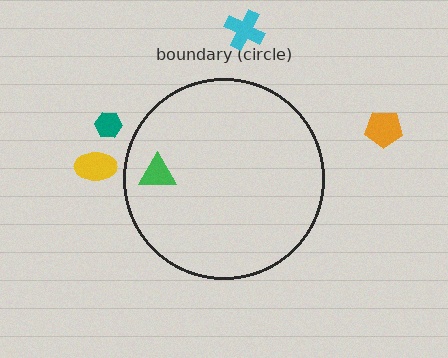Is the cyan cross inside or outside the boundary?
Outside.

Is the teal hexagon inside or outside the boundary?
Outside.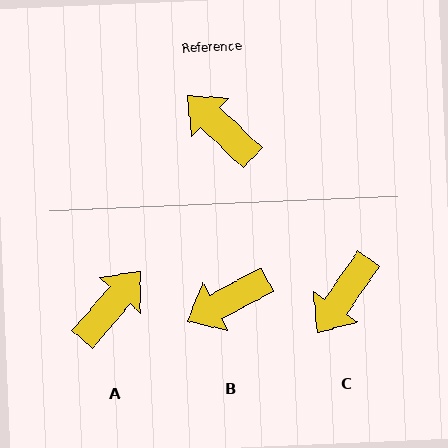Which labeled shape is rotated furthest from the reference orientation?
C, about 99 degrees away.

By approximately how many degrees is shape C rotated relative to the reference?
Approximately 99 degrees counter-clockwise.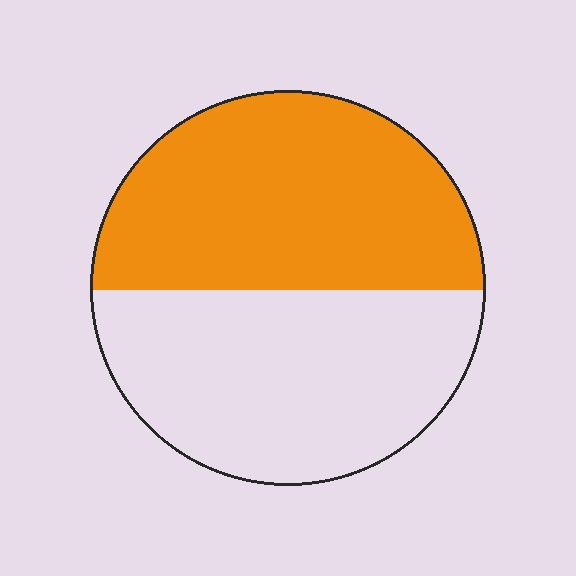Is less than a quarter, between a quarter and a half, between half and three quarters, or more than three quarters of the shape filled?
Between half and three quarters.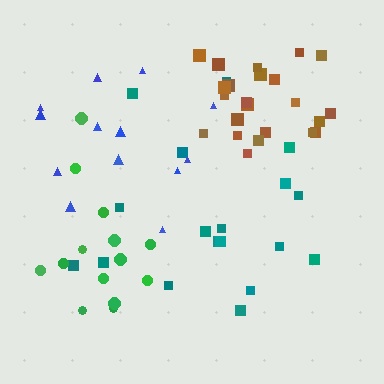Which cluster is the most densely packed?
Brown.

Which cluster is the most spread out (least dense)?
Teal.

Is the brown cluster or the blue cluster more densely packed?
Brown.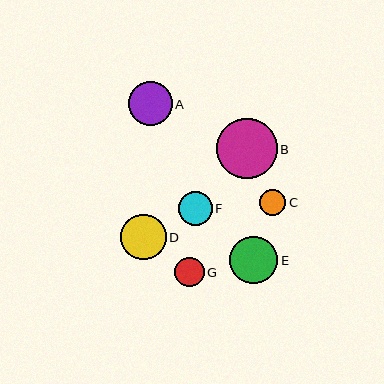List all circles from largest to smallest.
From largest to smallest: B, E, D, A, F, G, C.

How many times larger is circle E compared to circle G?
Circle E is approximately 1.6 times the size of circle G.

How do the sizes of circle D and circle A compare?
Circle D and circle A are approximately the same size.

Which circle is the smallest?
Circle C is the smallest with a size of approximately 26 pixels.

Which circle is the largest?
Circle B is the largest with a size of approximately 61 pixels.